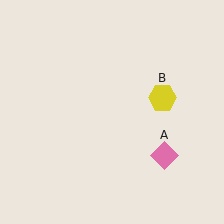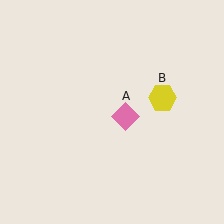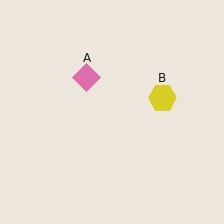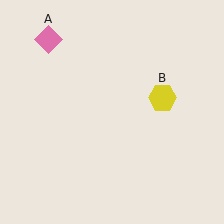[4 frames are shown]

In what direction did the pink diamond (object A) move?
The pink diamond (object A) moved up and to the left.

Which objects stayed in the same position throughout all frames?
Yellow hexagon (object B) remained stationary.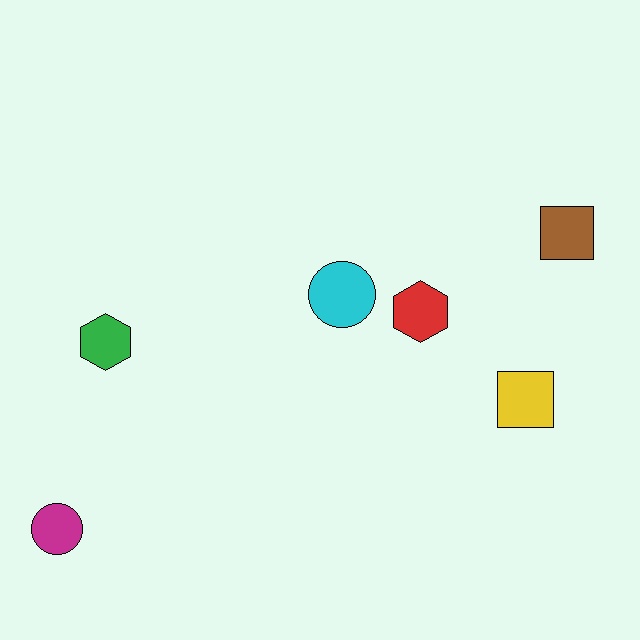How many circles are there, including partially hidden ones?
There are 2 circles.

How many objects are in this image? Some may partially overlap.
There are 6 objects.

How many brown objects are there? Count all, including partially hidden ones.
There is 1 brown object.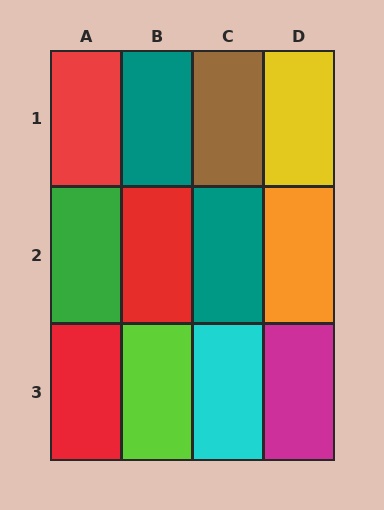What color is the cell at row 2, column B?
Red.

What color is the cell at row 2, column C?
Teal.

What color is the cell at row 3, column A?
Red.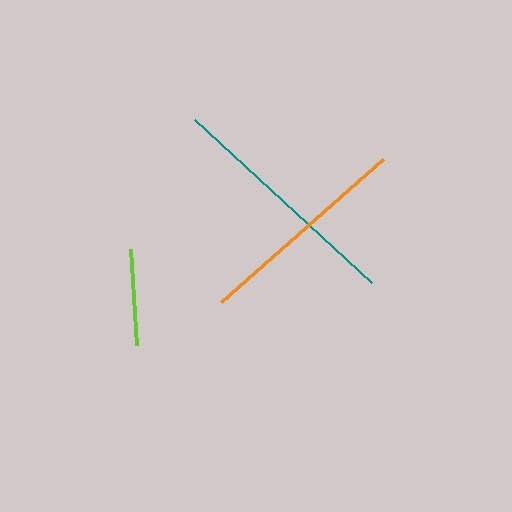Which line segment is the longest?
The teal line is the longest at approximately 241 pixels.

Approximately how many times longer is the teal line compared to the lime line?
The teal line is approximately 2.5 times the length of the lime line.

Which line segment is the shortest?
The lime line is the shortest at approximately 96 pixels.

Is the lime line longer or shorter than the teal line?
The teal line is longer than the lime line.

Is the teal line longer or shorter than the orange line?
The teal line is longer than the orange line.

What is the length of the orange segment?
The orange segment is approximately 216 pixels long.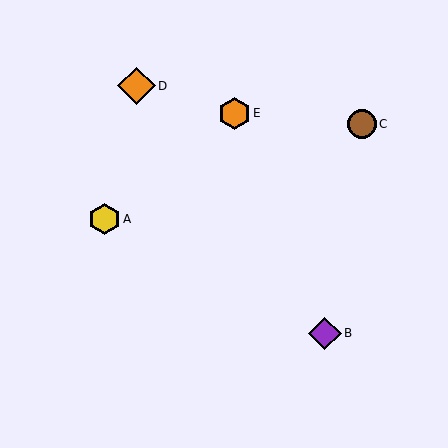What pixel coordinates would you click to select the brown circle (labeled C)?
Click at (362, 124) to select the brown circle C.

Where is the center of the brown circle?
The center of the brown circle is at (362, 124).